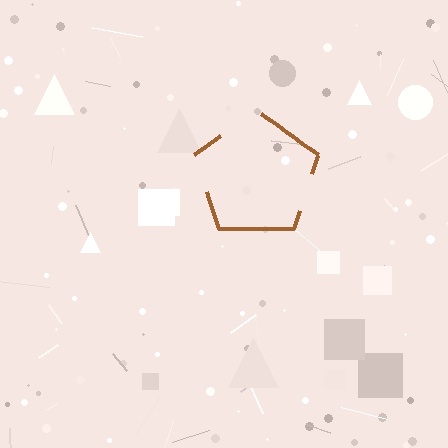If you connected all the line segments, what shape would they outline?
They would outline a pentagon.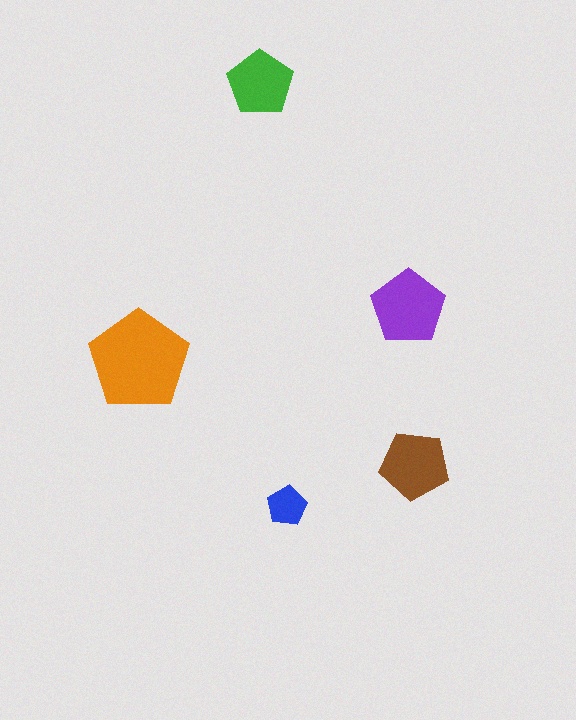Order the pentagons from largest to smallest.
the orange one, the purple one, the brown one, the green one, the blue one.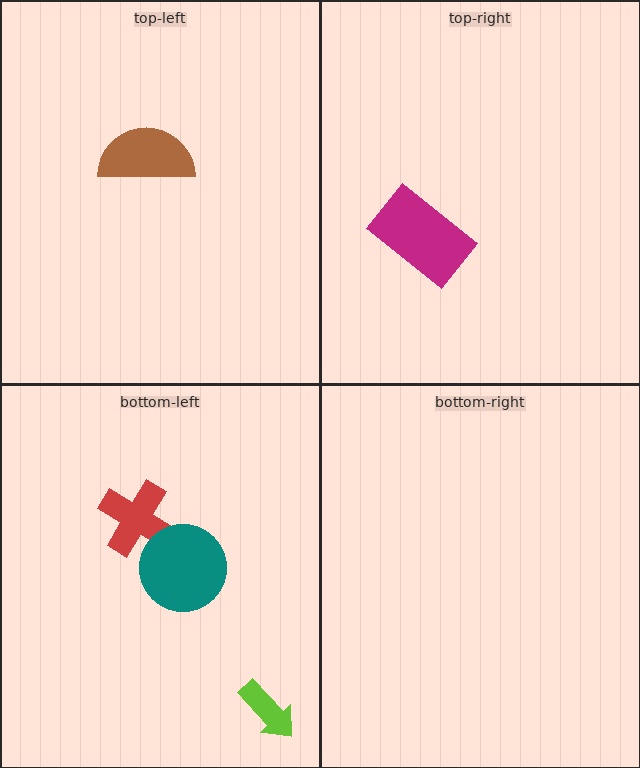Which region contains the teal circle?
The bottom-left region.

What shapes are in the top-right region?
The magenta rectangle.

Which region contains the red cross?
The bottom-left region.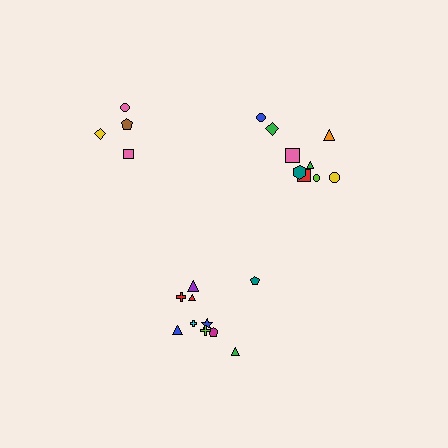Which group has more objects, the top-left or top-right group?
The top-right group.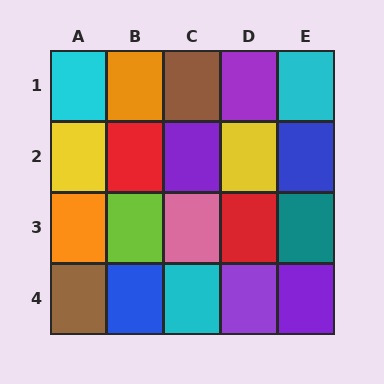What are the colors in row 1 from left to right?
Cyan, orange, brown, purple, cyan.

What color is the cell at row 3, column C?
Pink.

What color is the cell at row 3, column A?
Orange.